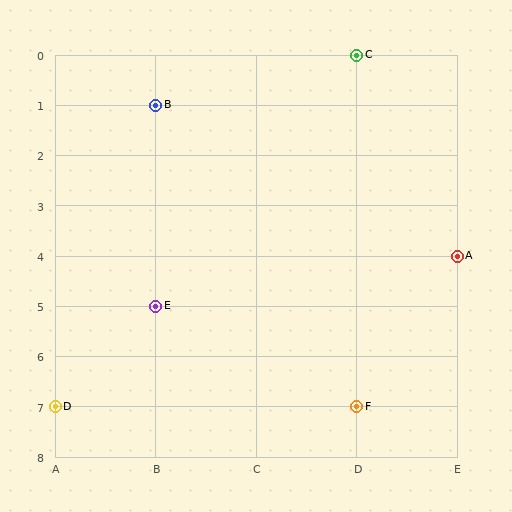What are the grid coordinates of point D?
Point D is at grid coordinates (A, 7).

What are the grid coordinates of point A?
Point A is at grid coordinates (E, 4).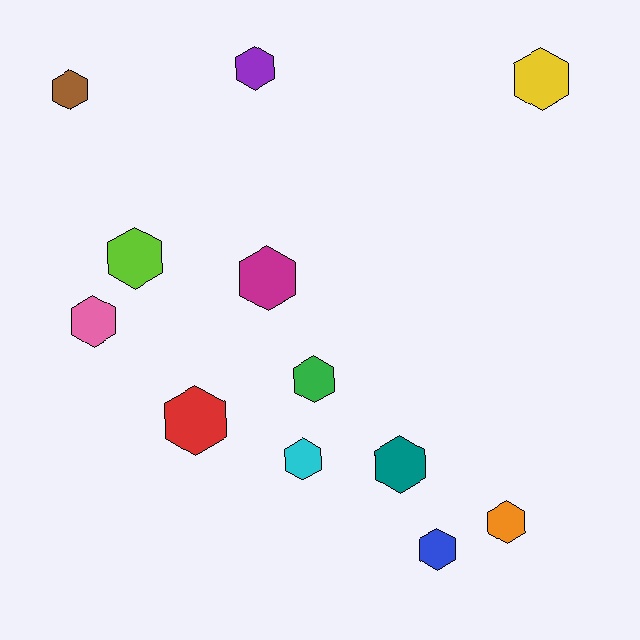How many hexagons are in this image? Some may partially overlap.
There are 12 hexagons.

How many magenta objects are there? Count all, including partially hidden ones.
There is 1 magenta object.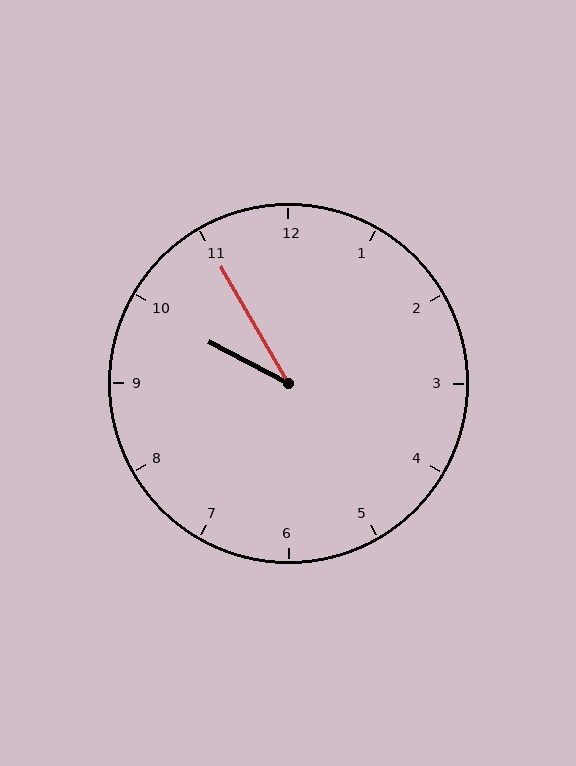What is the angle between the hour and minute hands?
Approximately 32 degrees.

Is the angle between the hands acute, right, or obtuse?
It is acute.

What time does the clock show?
9:55.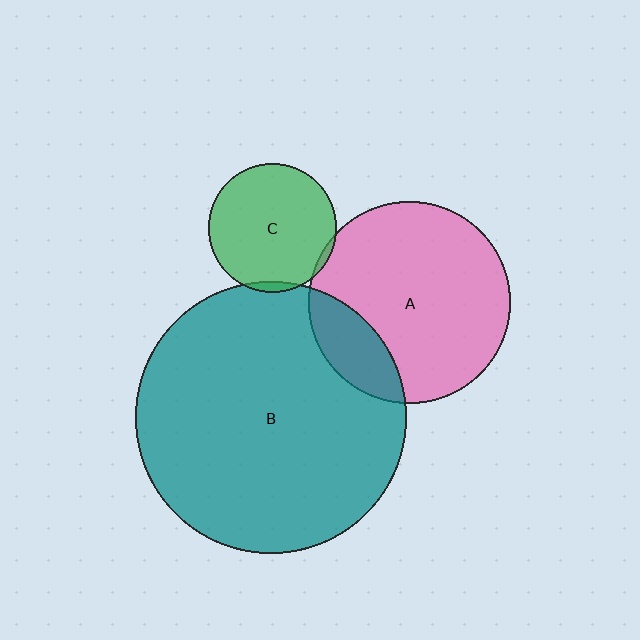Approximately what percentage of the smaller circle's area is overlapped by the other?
Approximately 5%.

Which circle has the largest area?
Circle B (teal).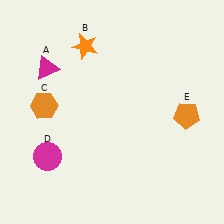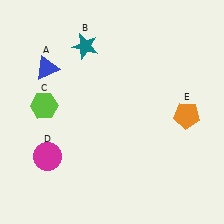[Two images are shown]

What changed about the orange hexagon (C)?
In Image 1, C is orange. In Image 2, it changed to lime.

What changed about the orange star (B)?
In Image 1, B is orange. In Image 2, it changed to teal.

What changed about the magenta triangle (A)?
In Image 1, A is magenta. In Image 2, it changed to blue.